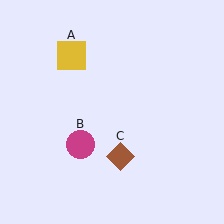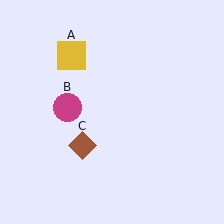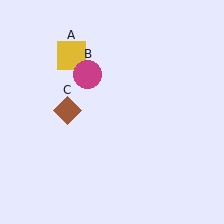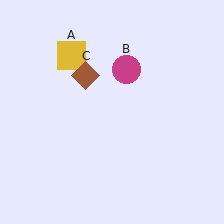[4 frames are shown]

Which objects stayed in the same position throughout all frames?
Yellow square (object A) remained stationary.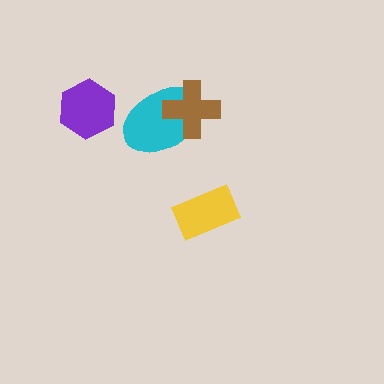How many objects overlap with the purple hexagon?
0 objects overlap with the purple hexagon.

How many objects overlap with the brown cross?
1 object overlaps with the brown cross.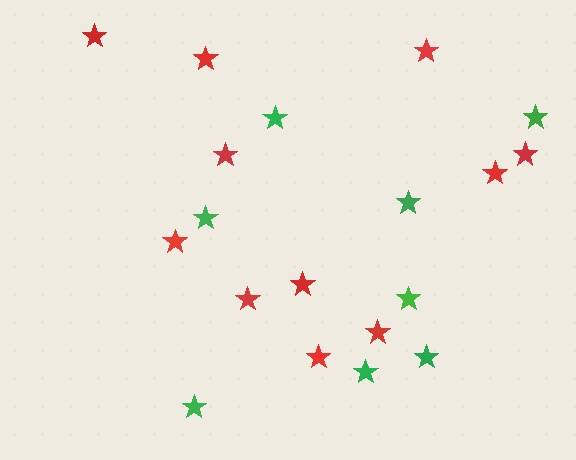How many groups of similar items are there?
There are 2 groups: one group of red stars (11) and one group of green stars (8).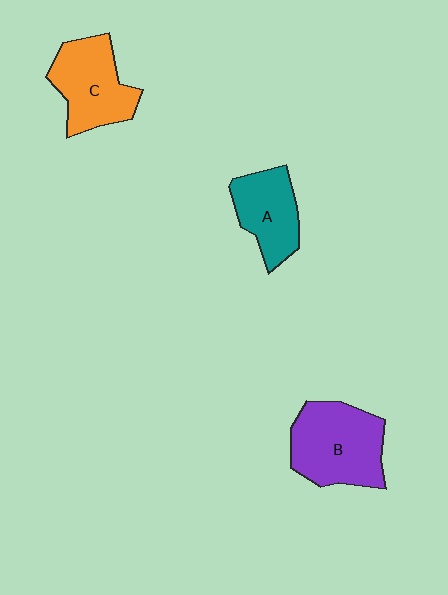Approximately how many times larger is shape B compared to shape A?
Approximately 1.4 times.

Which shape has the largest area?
Shape B (purple).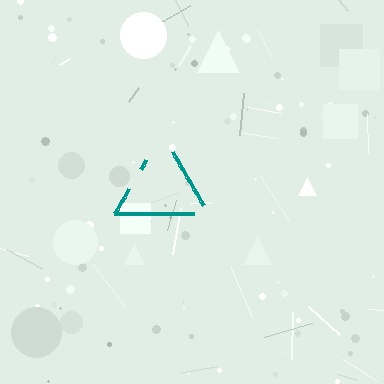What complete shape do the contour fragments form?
The contour fragments form a triangle.